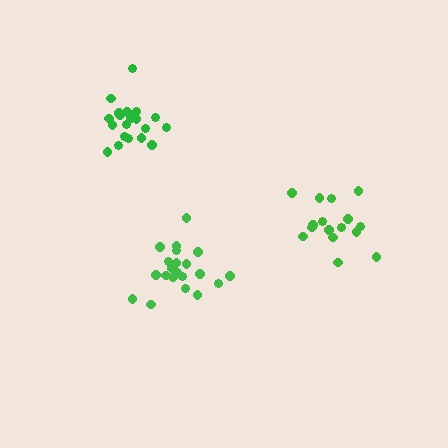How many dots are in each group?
Group 1: 16 dots, Group 2: 21 dots, Group 3: 20 dots (57 total).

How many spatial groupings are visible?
There are 3 spatial groupings.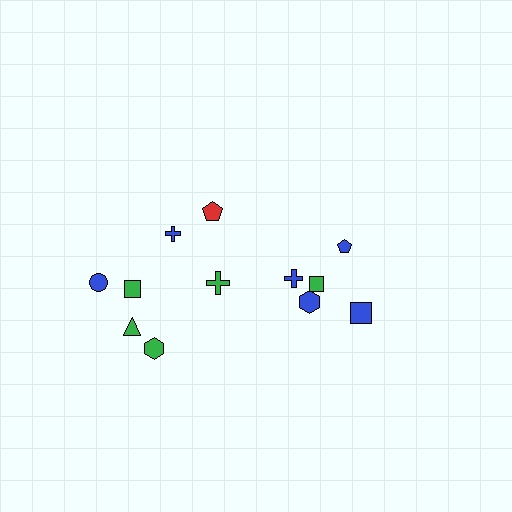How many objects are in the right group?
There are 5 objects.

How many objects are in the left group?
There are 7 objects.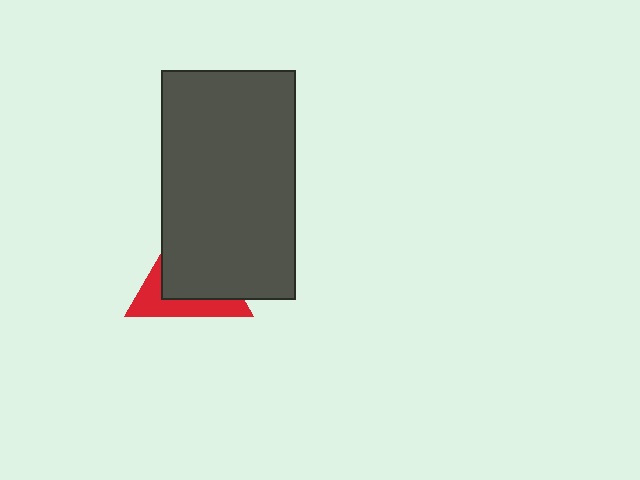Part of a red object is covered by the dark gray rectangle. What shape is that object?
It is a triangle.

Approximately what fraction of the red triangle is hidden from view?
Roughly 62% of the red triangle is hidden behind the dark gray rectangle.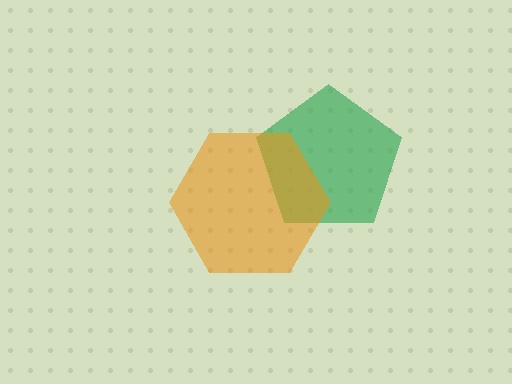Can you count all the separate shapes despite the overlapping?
Yes, there are 2 separate shapes.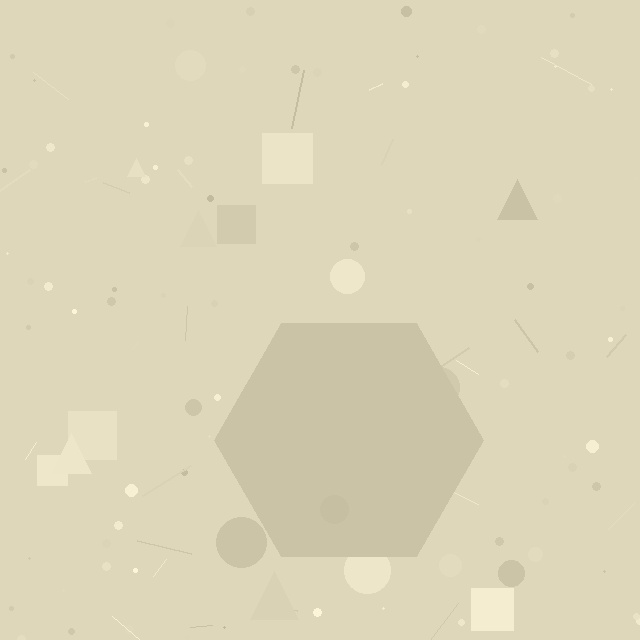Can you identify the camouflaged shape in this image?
The camouflaged shape is a hexagon.